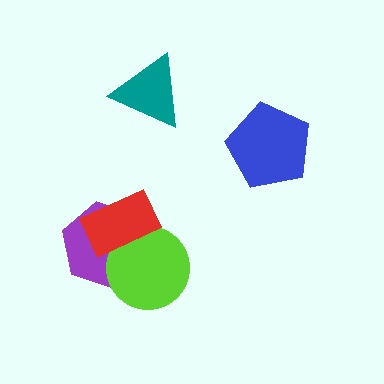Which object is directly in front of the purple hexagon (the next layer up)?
The lime circle is directly in front of the purple hexagon.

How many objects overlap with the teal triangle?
0 objects overlap with the teal triangle.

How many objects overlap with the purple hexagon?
2 objects overlap with the purple hexagon.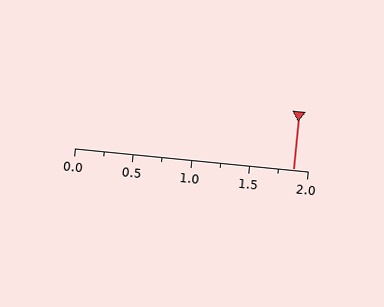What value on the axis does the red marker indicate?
The marker indicates approximately 1.88.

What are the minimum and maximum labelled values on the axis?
The axis runs from 0.0 to 2.0.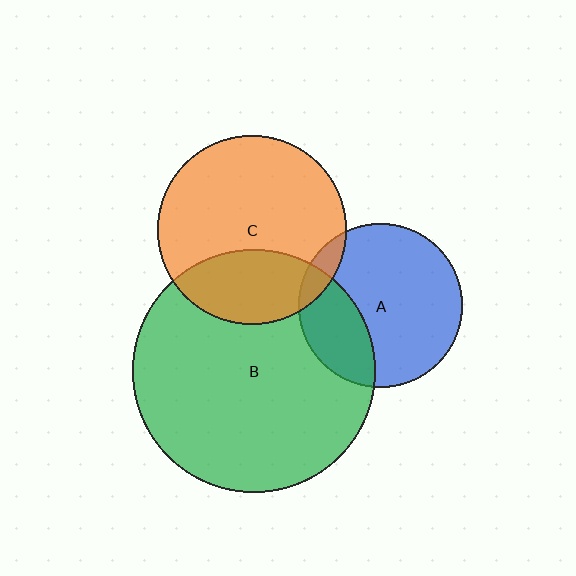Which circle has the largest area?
Circle B (green).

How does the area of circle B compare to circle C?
Approximately 1.7 times.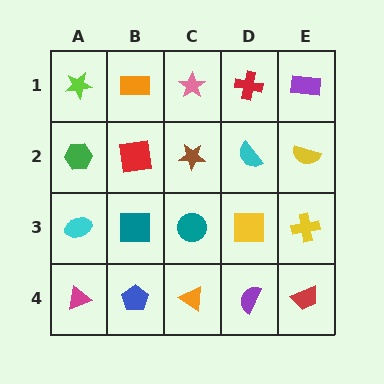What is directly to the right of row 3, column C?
A yellow square.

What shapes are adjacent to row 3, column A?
A green hexagon (row 2, column A), a magenta triangle (row 4, column A), a teal square (row 3, column B).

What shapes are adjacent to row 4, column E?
A yellow cross (row 3, column E), a purple semicircle (row 4, column D).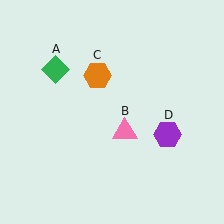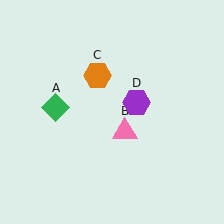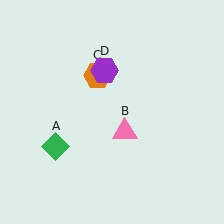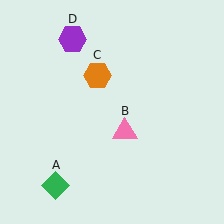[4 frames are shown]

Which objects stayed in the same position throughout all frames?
Pink triangle (object B) and orange hexagon (object C) remained stationary.